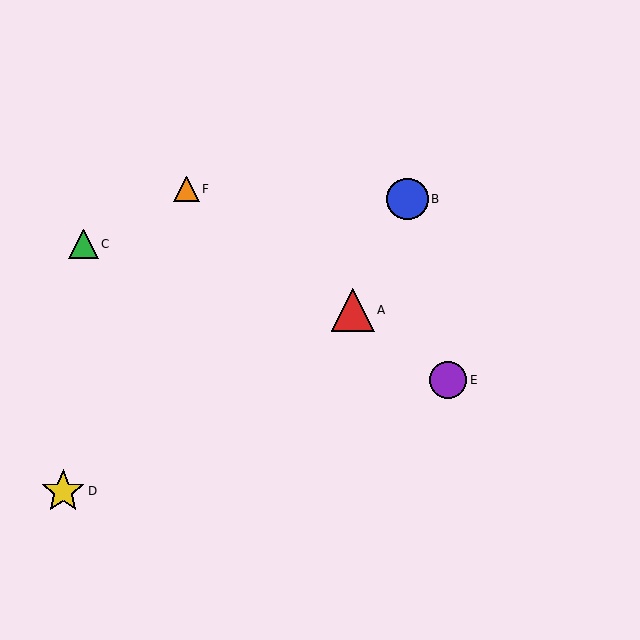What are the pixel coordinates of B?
Object B is at (407, 199).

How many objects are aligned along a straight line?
3 objects (A, E, F) are aligned along a straight line.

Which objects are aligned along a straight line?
Objects A, E, F are aligned along a straight line.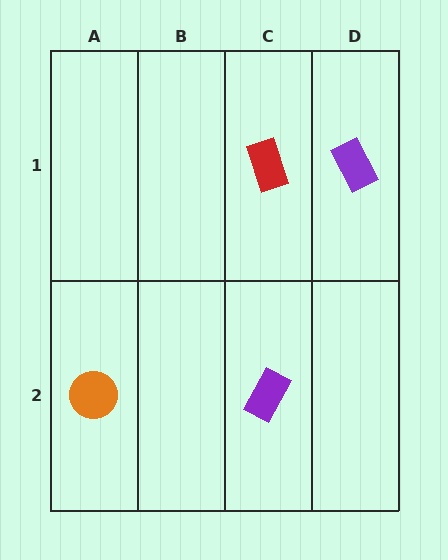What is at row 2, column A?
An orange circle.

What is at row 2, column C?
A purple rectangle.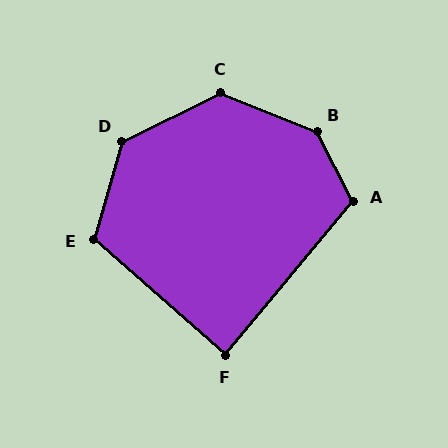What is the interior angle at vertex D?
Approximately 132 degrees (obtuse).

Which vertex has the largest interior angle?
B, at approximately 139 degrees.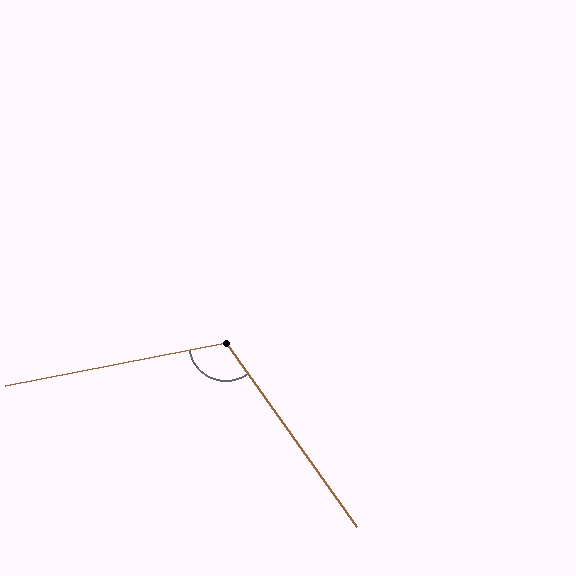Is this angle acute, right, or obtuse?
It is obtuse.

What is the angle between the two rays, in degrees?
Approximately 115 degrees.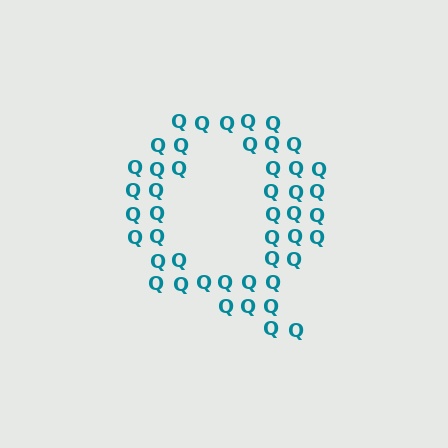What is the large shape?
The large shape is the letter Q.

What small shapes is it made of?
It is made of small letter Q's.